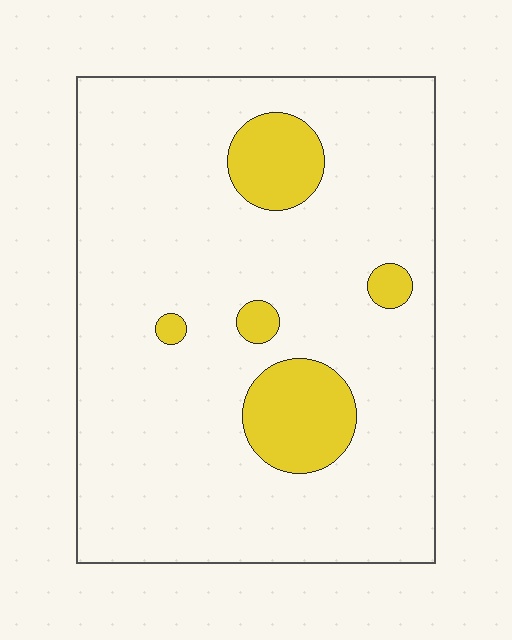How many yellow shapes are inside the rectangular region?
5.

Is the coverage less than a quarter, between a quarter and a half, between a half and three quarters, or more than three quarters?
Less than a quarter.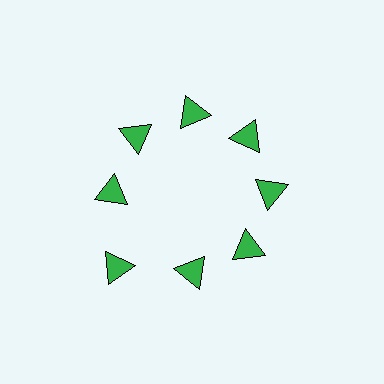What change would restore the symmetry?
The symmetry would be restored by moving it inward, back onto the ring so that all 8 triangles sit at equal angles and equal distance from the center.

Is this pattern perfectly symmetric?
No. The 8 green triangles are arranged in a ring, but one element near the 8 o'clock position is pushed outward from the center, breaking the 8-fold rotational symmetry.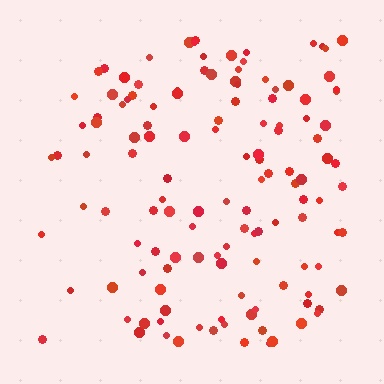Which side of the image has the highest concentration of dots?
The right.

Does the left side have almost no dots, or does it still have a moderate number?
Still a moderate number, just noticeably fewer than the right.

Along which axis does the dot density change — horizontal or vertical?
Horizontal.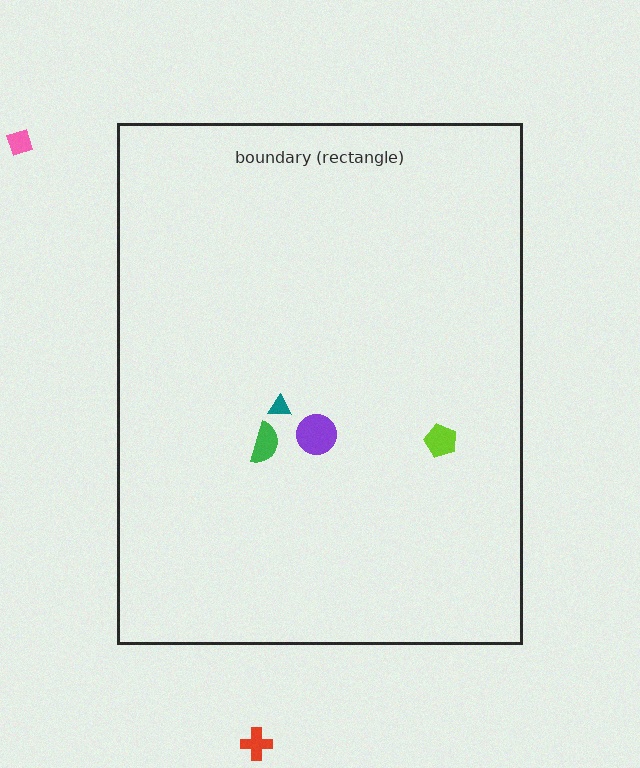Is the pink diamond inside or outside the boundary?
Outside.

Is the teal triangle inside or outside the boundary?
Inside.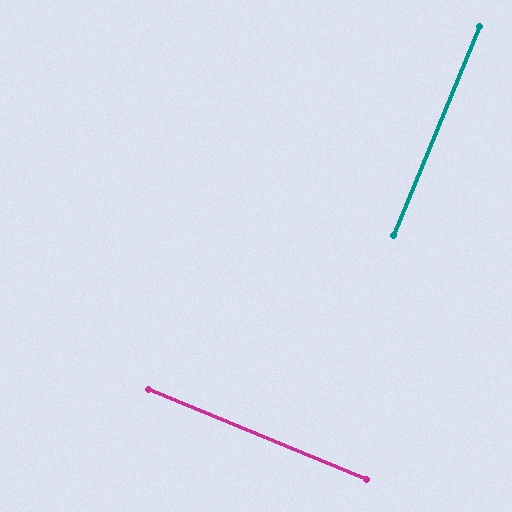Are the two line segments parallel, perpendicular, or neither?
Perpendicular — they meet at approximately 90°.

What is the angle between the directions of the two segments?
Approximately 90 degrees.